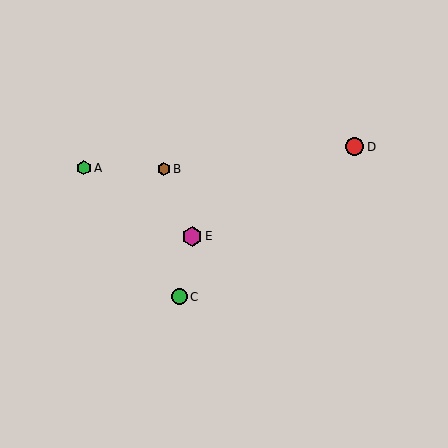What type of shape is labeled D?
Shape D is a red circle.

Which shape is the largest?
The magenta hexagon (labeled E) is the largest.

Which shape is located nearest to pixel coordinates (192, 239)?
The magenta hexagon (labeled E) at (192, 236) is nearest to that location.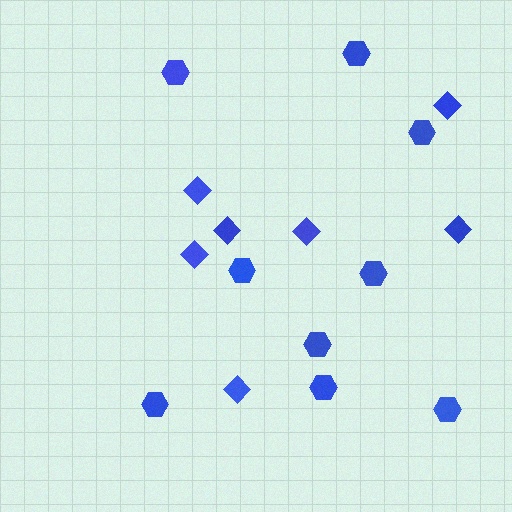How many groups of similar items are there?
There are 2 groups: one group of diamonds (7) and one group of hexagons (9).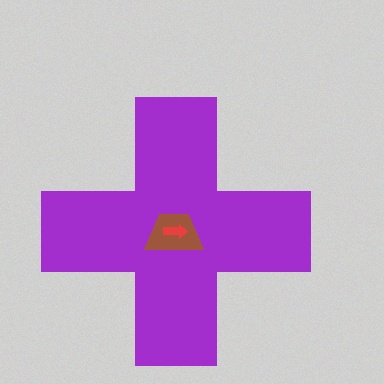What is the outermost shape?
The purple cross.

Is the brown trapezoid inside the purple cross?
Yes.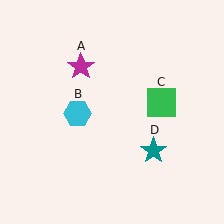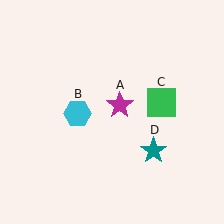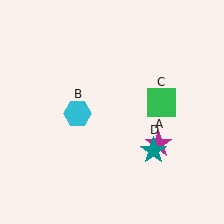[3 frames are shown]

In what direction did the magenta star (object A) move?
The magenta star (object A) moved down and to the right.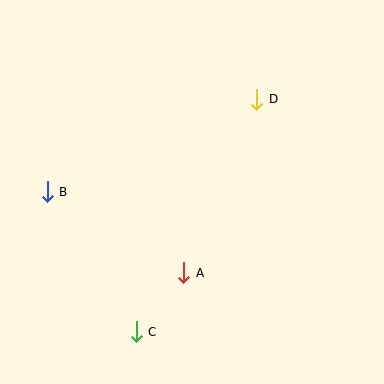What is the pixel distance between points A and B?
The distance between A and B is 159 pixels.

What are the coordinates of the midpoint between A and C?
The midpoint between A and C is at (160, 302).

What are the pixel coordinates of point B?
Point B is at (47, 192).